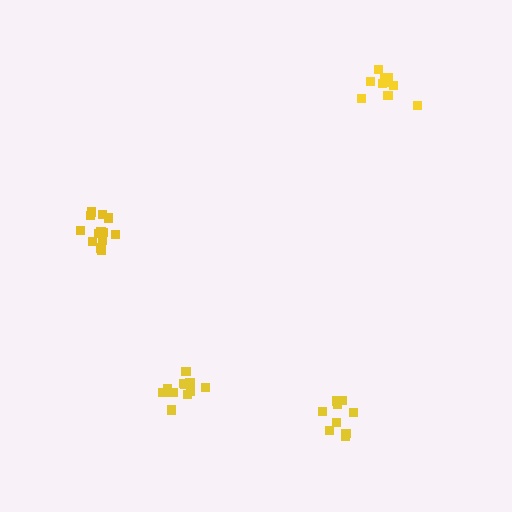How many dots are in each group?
Group 1: 9 dots, Group 2: 10 dots, Group 3: 12 dots, Group 4: 13 dots (44 total).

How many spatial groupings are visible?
There are 4 spatial groupings.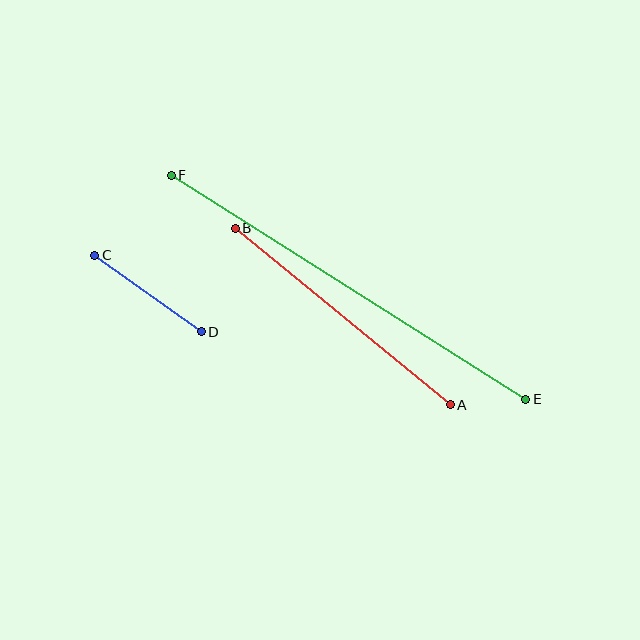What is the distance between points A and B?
The distance is approximately 278 pixels.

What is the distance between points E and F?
The distance is approximately 420 pixels.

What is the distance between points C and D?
The distance is approximately 131 pixels.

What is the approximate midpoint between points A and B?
The midpoint is at approximately (343, 316) pixels.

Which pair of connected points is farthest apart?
Points E and F are farthest apart.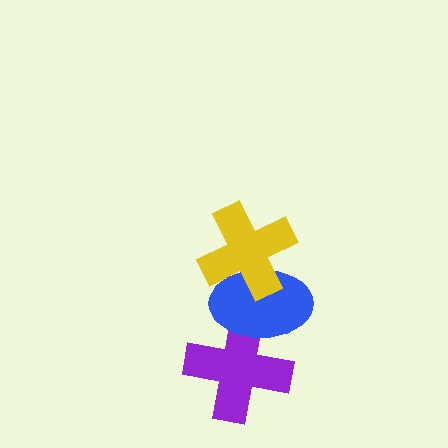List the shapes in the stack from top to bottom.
From top to bottom: the yellow cross, the blue ellipse, the purple cross.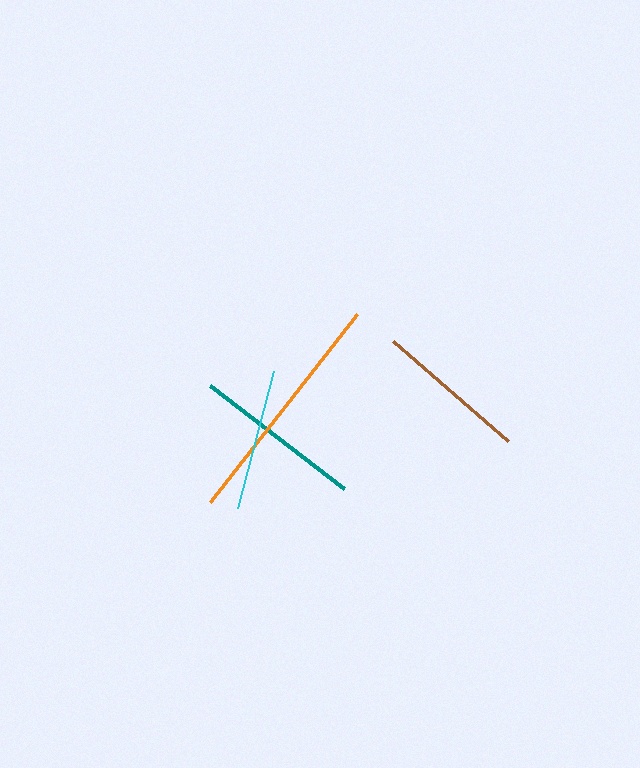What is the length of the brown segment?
The brown segment is approximately 152 pixels long.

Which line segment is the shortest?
The cyan line is the shortest at approximately 142 pixels.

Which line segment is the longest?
The orange line is the longest at approximately 238 pixels.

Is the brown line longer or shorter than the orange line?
The orange line is longer than the brown line.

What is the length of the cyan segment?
The cyan segment is approximately 142 pixels long.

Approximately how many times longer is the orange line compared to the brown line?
The orange line is approximately 1.6 times the length of the brown line.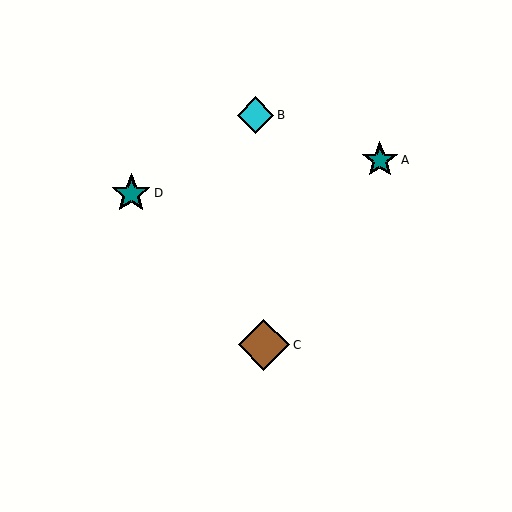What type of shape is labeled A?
Shape A is a teal star.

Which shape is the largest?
The brown diamond (labeled C) is the largest.